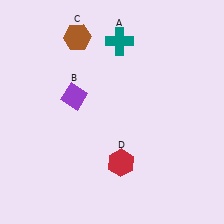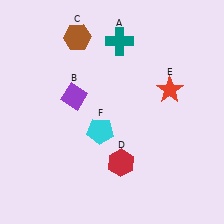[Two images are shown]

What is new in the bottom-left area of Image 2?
A cyan pentagon (F) was added in the bottom-left area of Image 2.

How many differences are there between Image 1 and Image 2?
There are 2 differences between the two images.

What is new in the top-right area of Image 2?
A red star (E) was added in the top-right area of Image 2.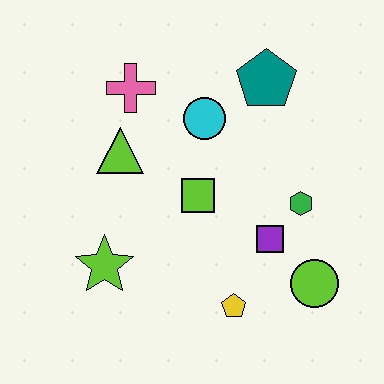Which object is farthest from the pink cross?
The lime circle is farthest from the pink cross.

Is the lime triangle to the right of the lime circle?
No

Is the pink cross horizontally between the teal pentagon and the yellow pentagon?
No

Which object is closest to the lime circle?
The purple square is closest to the lime circle.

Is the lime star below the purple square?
Yes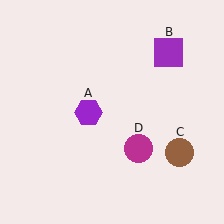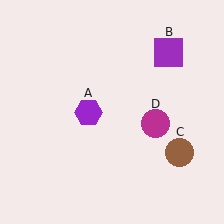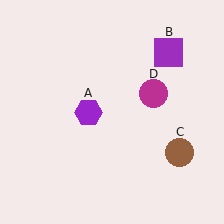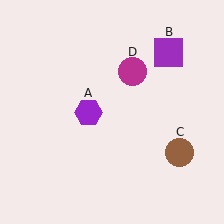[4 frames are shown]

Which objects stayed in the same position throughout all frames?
Purple hexagon (object A) and purple square (object B) and brown circle (object C) remained stationary.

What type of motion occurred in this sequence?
The magenta circle (object D) rotated counterclockwise around the center of the scene.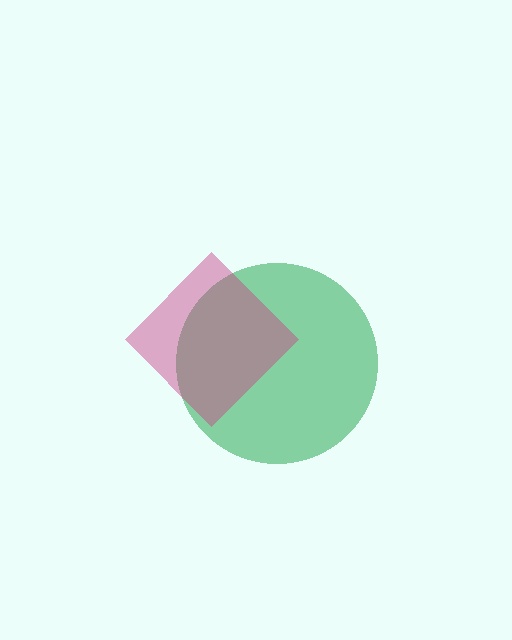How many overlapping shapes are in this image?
There are 2 overlapping shapes in the image.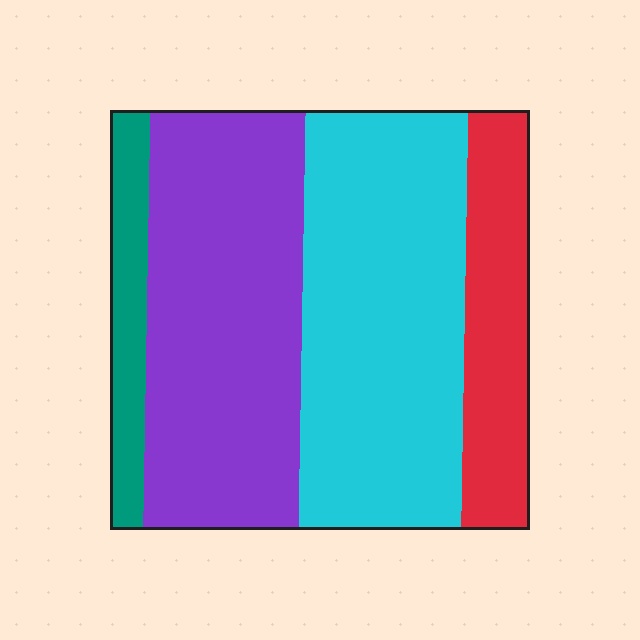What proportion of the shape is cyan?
Cyan covers roughly 40% of the shape.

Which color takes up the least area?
Teal, at roughly 10%.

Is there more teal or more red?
Red.